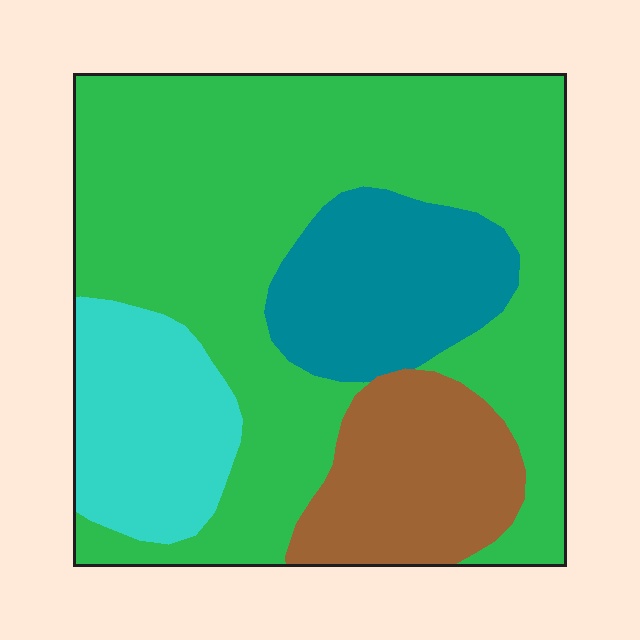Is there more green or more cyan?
Green.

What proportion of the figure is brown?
Brown takes up about one eighth (1/8) of the figure.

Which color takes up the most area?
Green, at roughly 55%.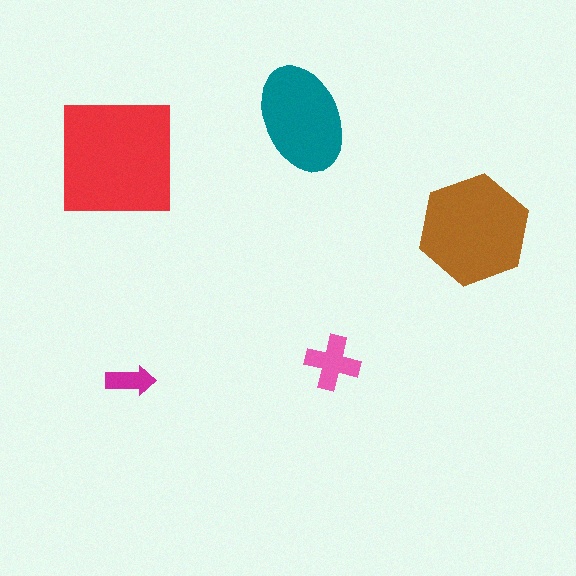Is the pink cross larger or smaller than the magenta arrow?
Larger.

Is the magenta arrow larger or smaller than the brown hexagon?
Smaller.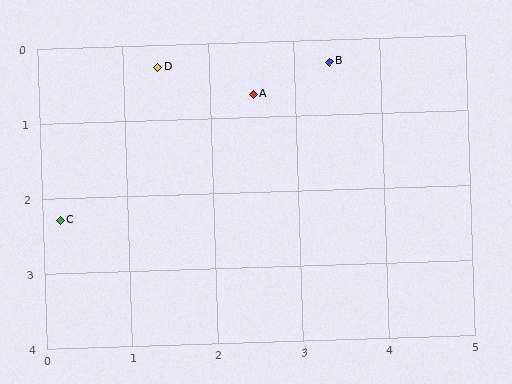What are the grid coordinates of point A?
Point A is at approximately (2.5, 0.7).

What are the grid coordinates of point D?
Point D is at approximately (1.4, 0.3).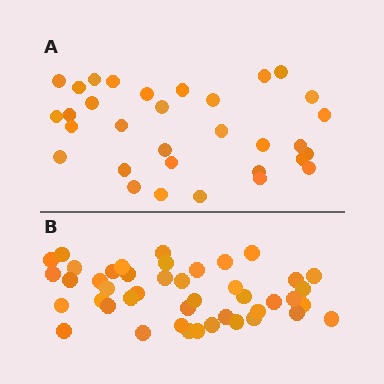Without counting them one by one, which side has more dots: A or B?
Region B (the bottom region) has more dots.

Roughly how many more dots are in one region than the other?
Region B has roughly 12 or so more dots than region A.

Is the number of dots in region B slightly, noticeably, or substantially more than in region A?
Region B has noticeably more, but not dramatically so. The ratio is roughly 1.4 to 1.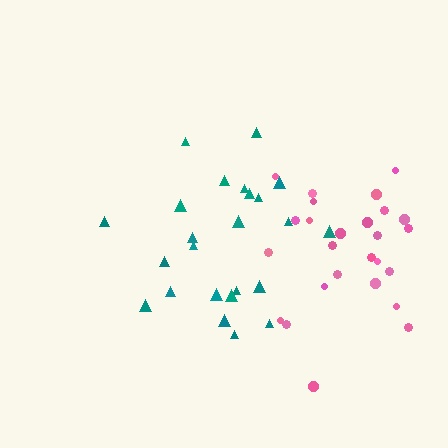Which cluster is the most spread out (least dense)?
Pink.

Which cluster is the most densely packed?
Teal.